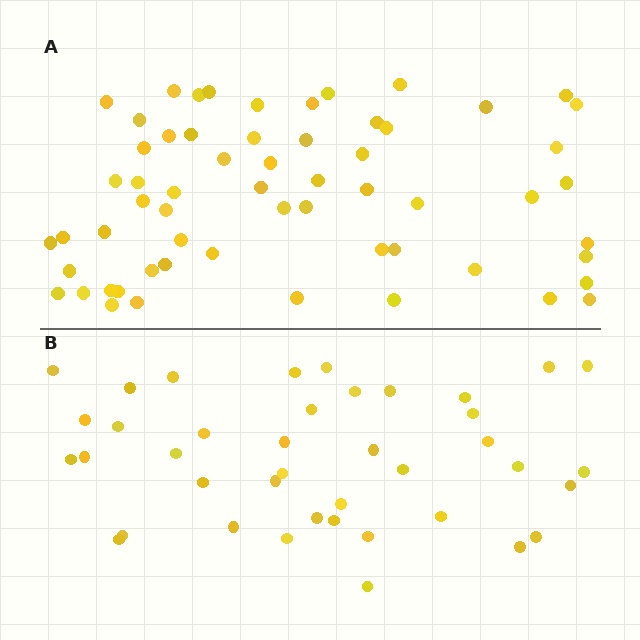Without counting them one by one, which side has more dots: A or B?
Region A (the top region) has more dots.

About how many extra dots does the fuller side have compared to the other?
Region A has approximately 20 more dots than region B.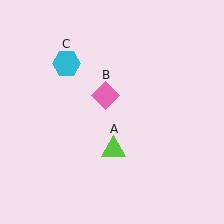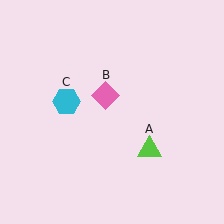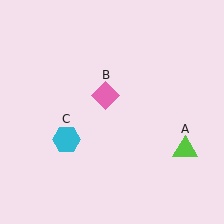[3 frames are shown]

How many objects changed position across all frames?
2 objects changed position: lime triangle (object A), cyan hexagon (object C).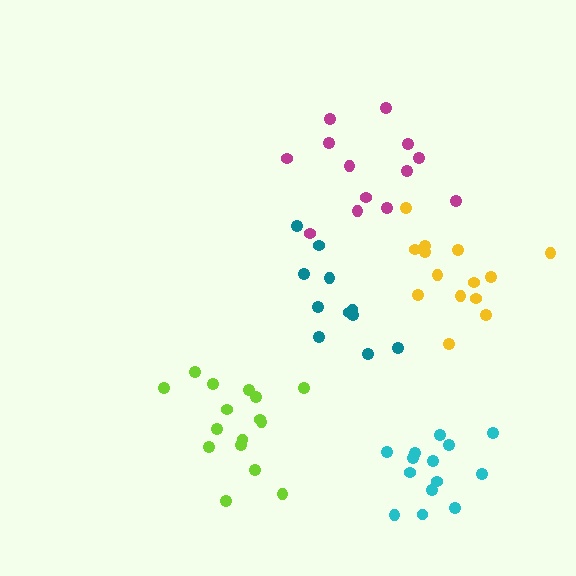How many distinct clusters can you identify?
There are 5 distinct clusters.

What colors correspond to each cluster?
The clusters are colored: magenta, lime, cyan, yellow, teal.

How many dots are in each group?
Group 1: 13 dots, Group 2: 16 dots, Group 3: 14 dots, Group 4: 14 dots, Group 5: 11 dots (68 total).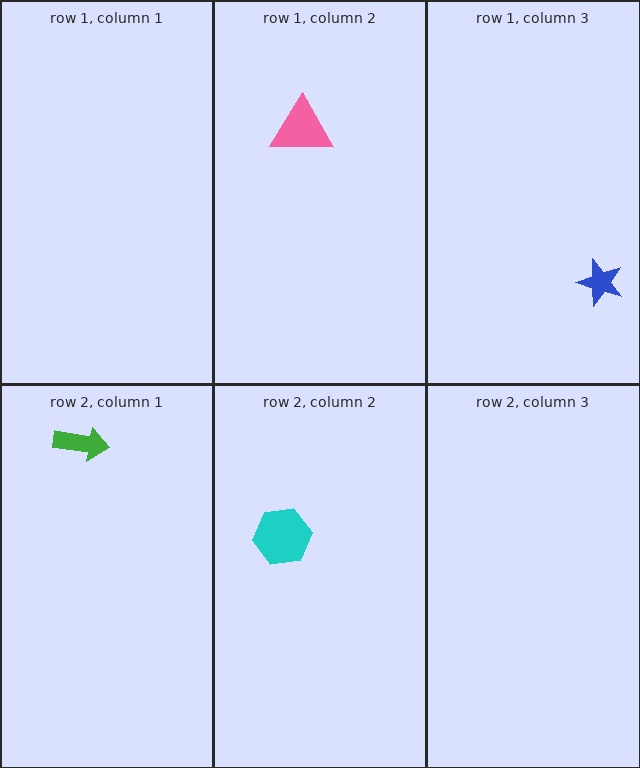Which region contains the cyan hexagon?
The row 2, column 2 region.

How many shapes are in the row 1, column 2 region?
1.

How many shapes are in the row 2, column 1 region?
1.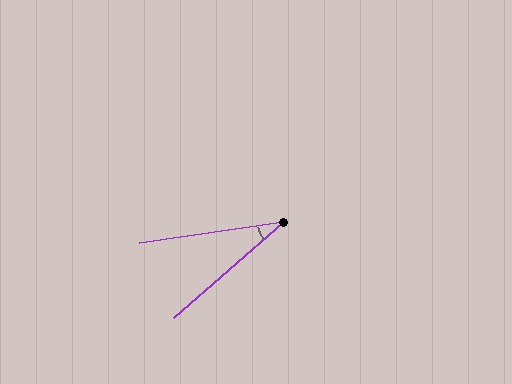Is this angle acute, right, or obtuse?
It is acute.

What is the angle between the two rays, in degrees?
Approximately 33 degrees.